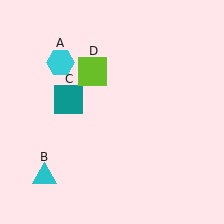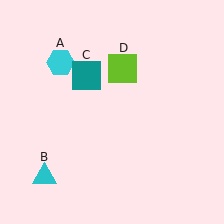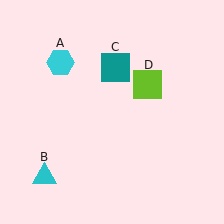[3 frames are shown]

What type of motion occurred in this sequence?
The teal square (object C), lime square (object D) rotated clockwise around the center of the scene.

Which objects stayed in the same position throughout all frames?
Cyan hexagon (object A) and cyan triangle (object B) remained stationary.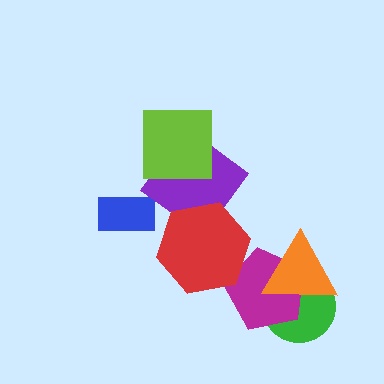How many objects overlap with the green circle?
2 objects overlap with the green circle.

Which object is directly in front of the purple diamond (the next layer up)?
The lime square is directly in front of the purple diamond.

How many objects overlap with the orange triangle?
2 objects overlap with the orange triangle.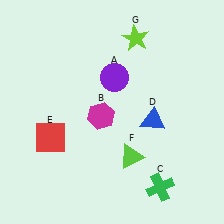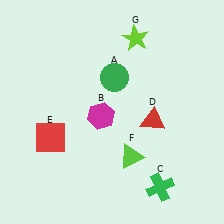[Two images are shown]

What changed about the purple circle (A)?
In Image 1, A is purple. In Image 2, it changed to green.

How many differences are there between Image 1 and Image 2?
There are 2 differences between the two images.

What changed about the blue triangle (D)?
In Image 1, D is blue. In Image 2, it changed to red.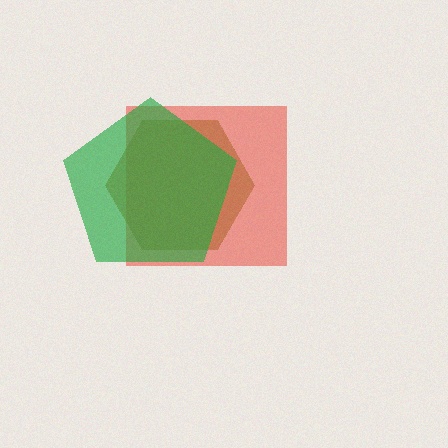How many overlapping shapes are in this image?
There are 3 overlapping shapes in the image.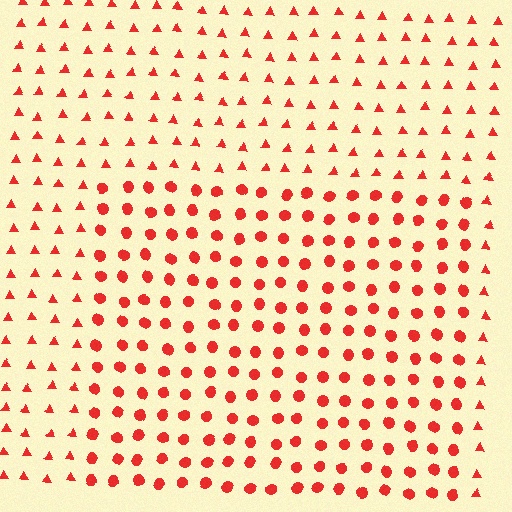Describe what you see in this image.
The image is filled with small red elements arranged in a uniform grid. A rectangle-shaped region contains circles, while the surrounding area contains triangles. The boundary is defined purely by the change in element shape.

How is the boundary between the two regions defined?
The boundary is defined by a change in element shape: circles inside vs. triangles outside. All elements share the same color and spacing.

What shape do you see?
I see a rectangle.